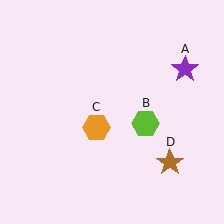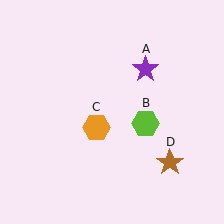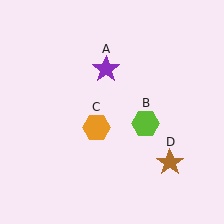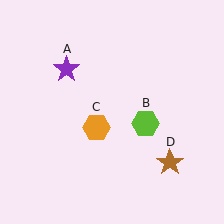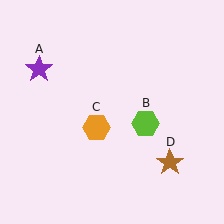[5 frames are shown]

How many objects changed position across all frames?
1 object changed position: purple star (object A).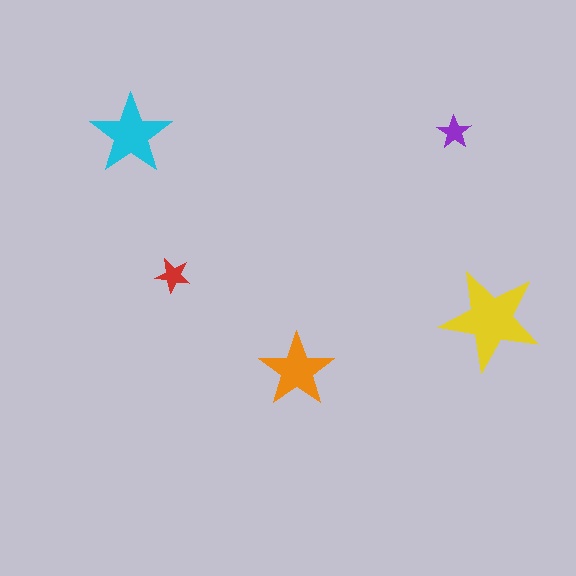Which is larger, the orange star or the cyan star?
The cyan one.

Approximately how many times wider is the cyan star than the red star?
About 2.5 times wider.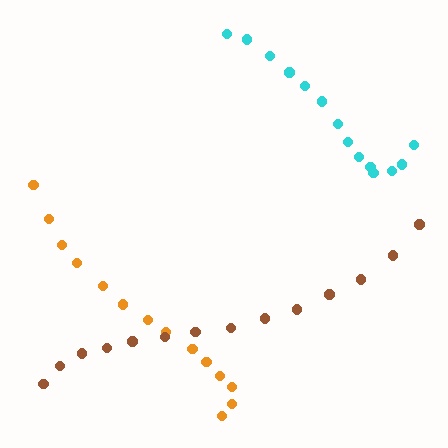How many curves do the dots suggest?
There are 3 distinct paths.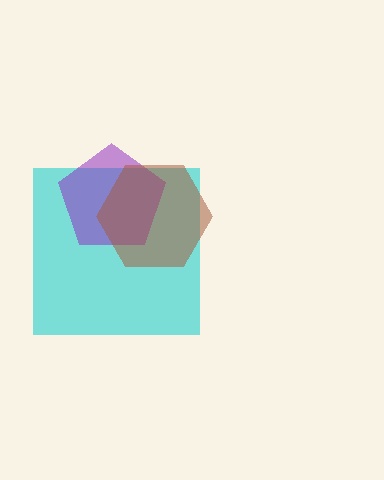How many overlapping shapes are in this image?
There are 3 overlapping shapes in the image.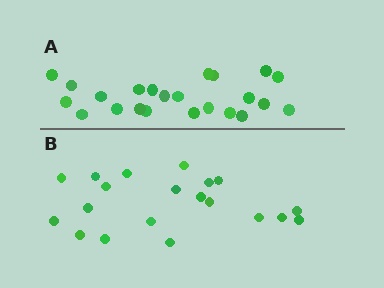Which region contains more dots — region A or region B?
Region A (the top region) has more dots.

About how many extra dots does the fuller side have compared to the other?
Region A has just a few more — roughly 2 or 3 more dots than region B.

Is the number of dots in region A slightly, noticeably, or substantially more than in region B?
Region A has only slightly more — the two regions are fairly close. The ratio is roughly 1.1 to 1.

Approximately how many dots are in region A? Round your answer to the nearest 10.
About 20 dots. (The exact count is 23, which rounds to 20.)